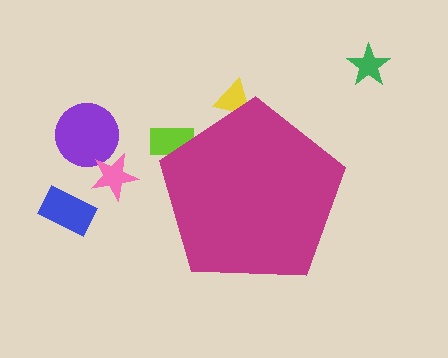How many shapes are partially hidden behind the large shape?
2 shapes are partially hidden.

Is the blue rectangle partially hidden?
No, the blue rectangle is fully visible.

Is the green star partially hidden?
No, the green star is fully visible.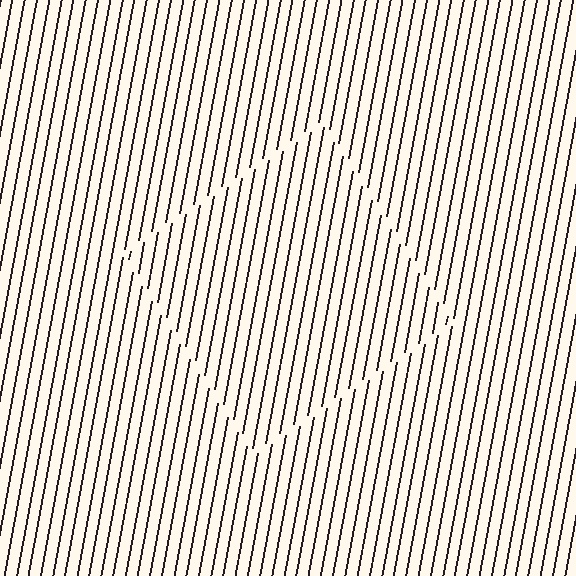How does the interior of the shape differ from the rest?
The interior of the shape contains the same grating, shifted by half a period — the contour is defined by the phase discontinuity where line-ends from the inner and outer gratings abut.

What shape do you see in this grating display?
An illusory square. The interior of the shape contains the same grating, shifted by half a period — the contour is defined by the phase discontinuity where line-ends from the inner and outer gratings abut.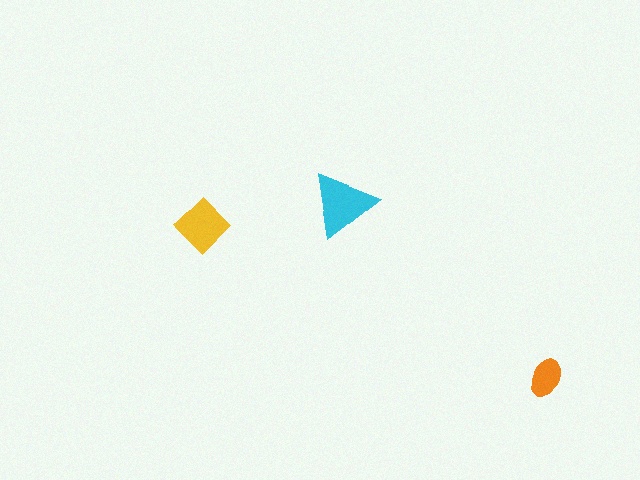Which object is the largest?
The cyan triangle.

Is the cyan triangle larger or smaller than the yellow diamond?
Larger.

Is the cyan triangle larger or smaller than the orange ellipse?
Larger.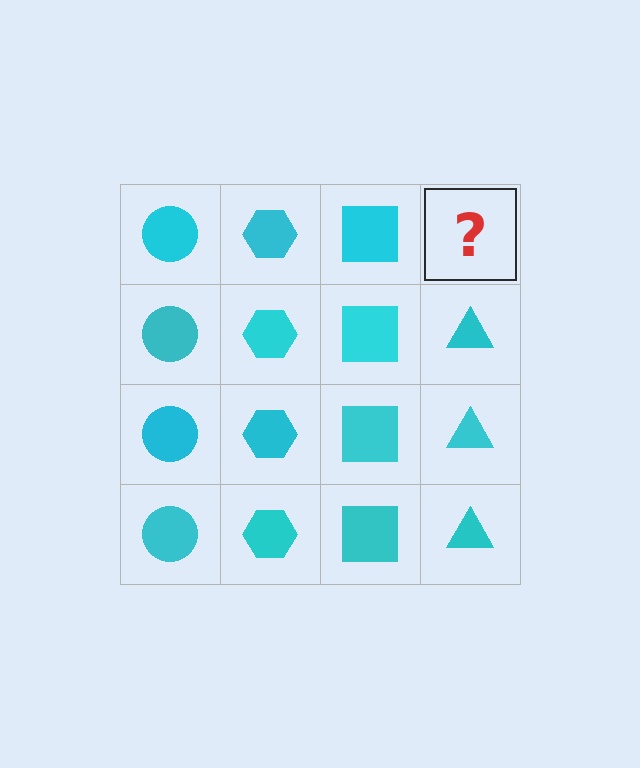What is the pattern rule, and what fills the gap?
The rule is that each column has a consistent shape. The gap should be filled with a cyan triangle.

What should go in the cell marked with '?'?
The missing cell should contain a cyan triangle.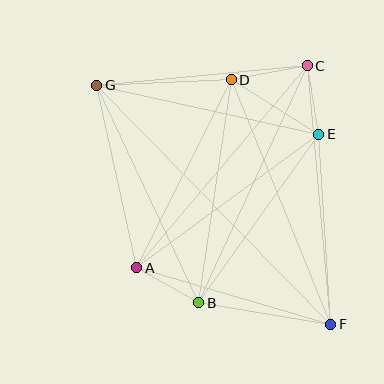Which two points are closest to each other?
Points C and E are closest to each other.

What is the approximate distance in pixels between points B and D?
The distance between B and D is approximately 225 pixels.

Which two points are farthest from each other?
Points F and G are farthest from each other.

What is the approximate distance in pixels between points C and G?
The distance between C and G is approximately 211 pixels.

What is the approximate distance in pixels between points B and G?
The distance between B and G is approximately 240 pixels.